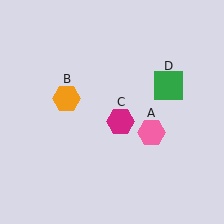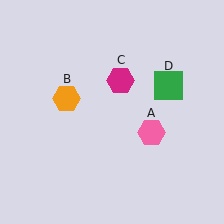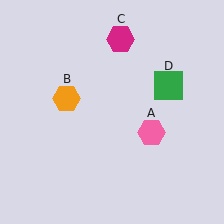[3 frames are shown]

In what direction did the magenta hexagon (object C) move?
The magenta hexagon (object C) moved up.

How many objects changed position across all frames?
1 object changed position: magenta hexagon (object C).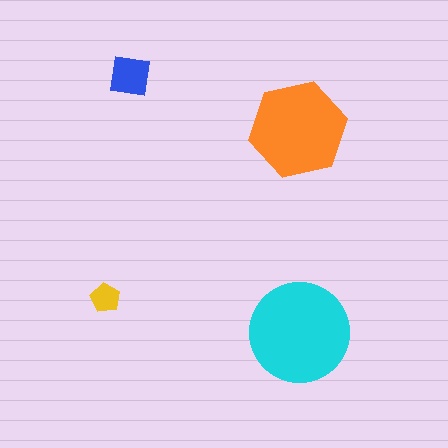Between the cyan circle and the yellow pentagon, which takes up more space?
The cyan circle.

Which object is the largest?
The cyan circle.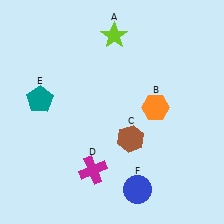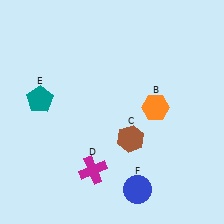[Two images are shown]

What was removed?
The lime star (A) was removed in Image 2.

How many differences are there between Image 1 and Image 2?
There is 1 difference between the two images.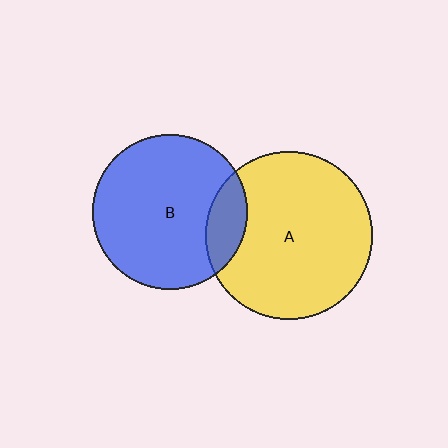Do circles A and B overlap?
Yes.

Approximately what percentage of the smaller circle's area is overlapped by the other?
Approximately 15%.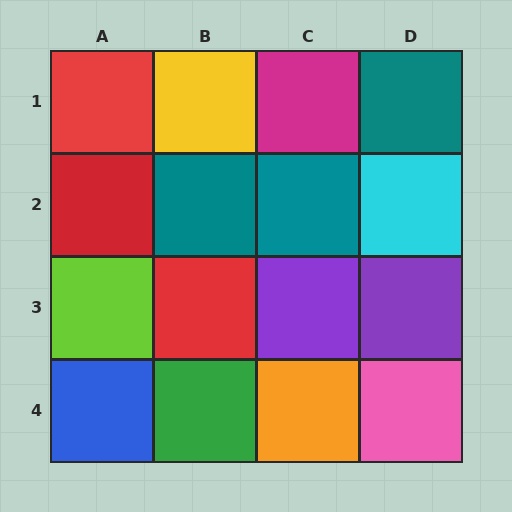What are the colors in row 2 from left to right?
Red, teal, teal, cyan.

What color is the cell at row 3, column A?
Lime.